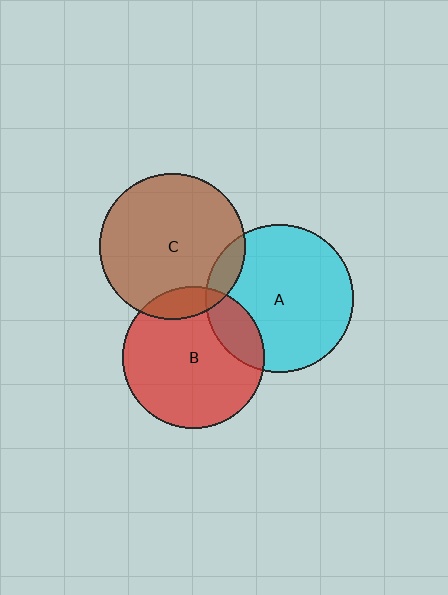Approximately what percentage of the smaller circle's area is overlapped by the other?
Approximately 10%.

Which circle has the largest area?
Circle A (cyan).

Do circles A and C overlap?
Yes.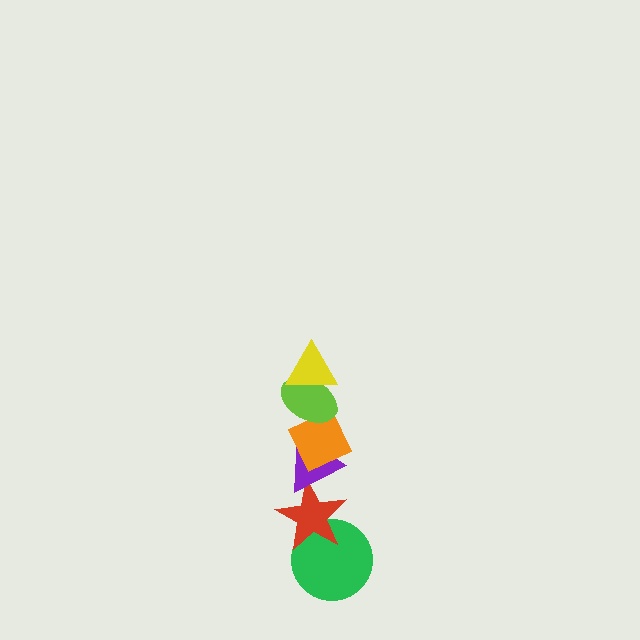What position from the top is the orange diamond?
The orange diamond is 3rd from the top.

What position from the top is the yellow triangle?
The yellow triangle is 1st from the top.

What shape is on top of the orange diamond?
The lime ellipse is on top of the orange diamond.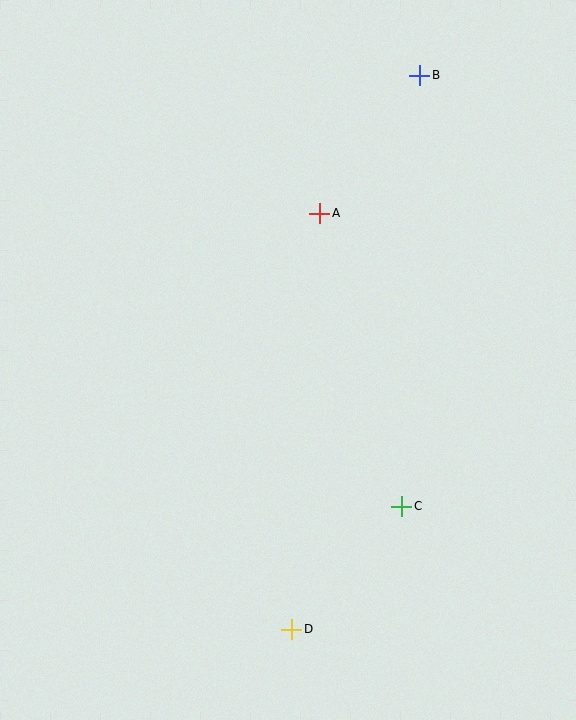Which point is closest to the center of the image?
Point A at (320, 213) is closest to the center.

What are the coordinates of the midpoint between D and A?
The midpoint between D and A is at (306, 421).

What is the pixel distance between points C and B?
The distance between C and B is 431 pixels.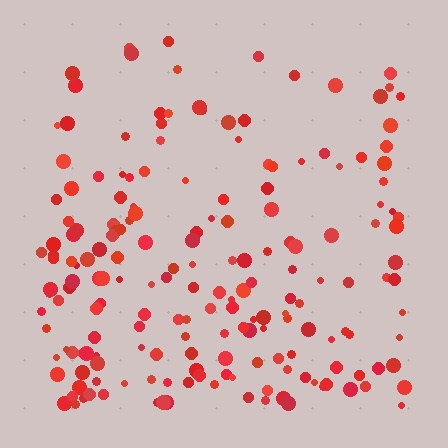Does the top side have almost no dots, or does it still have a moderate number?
Still a moderate number, just noticeably fewer than the bottom.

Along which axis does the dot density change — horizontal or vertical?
Vertical.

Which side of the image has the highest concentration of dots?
The bottom.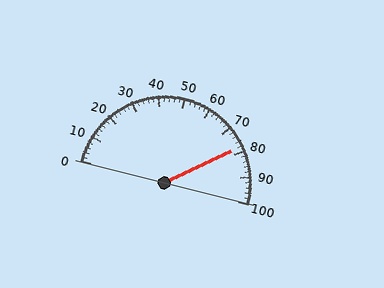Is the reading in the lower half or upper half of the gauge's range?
The reading is in the upper half of the range (0 to 100).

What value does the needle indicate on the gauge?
The needle indicates approximately 78.